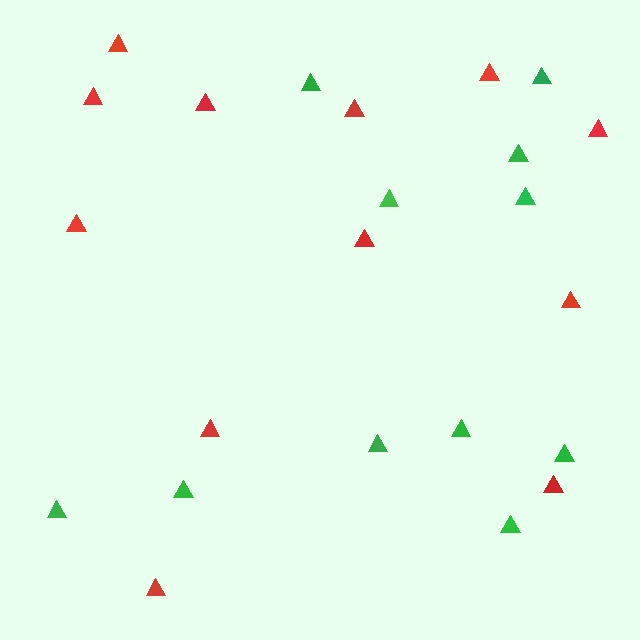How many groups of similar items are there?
There are 2 groups: one group of green triangles (11) and one group of red triangles (12).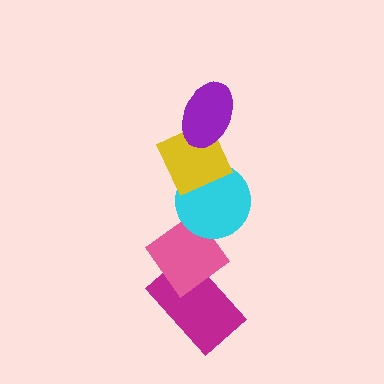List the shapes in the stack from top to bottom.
From top to bottom: the purple ellipse, the yellow diamond, the cyan circle, the pink diamond, the magenta rectangle.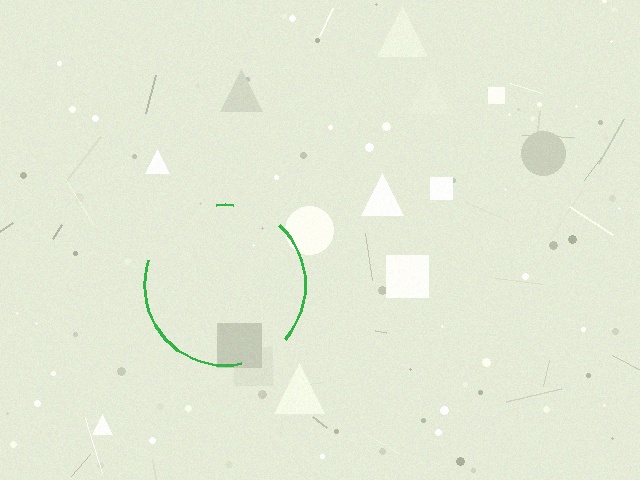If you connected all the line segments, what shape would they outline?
They would outline a circle.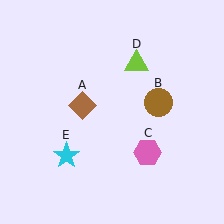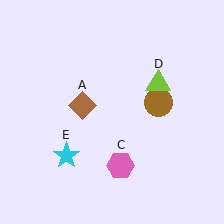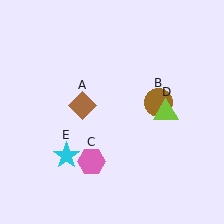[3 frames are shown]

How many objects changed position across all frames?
2 objects changed position: pink hexagon (object C), lime triangle (object D).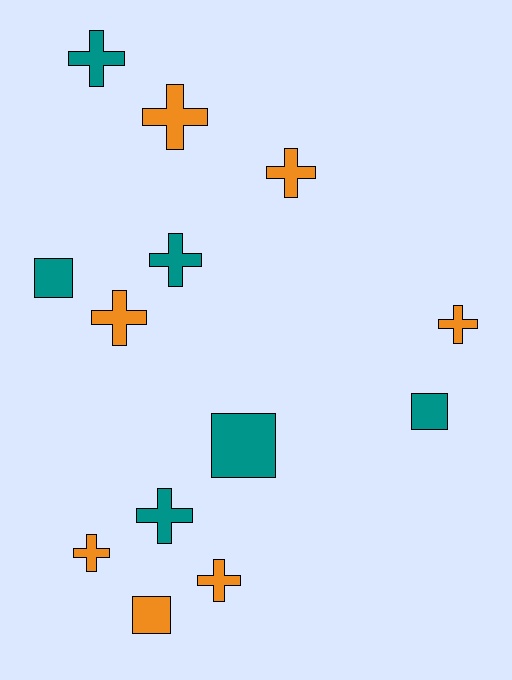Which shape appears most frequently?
Cross, with 9 objects.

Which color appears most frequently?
Orange, with 7 objects.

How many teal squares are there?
There are 3 teal squares.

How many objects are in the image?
There are 13 objects.